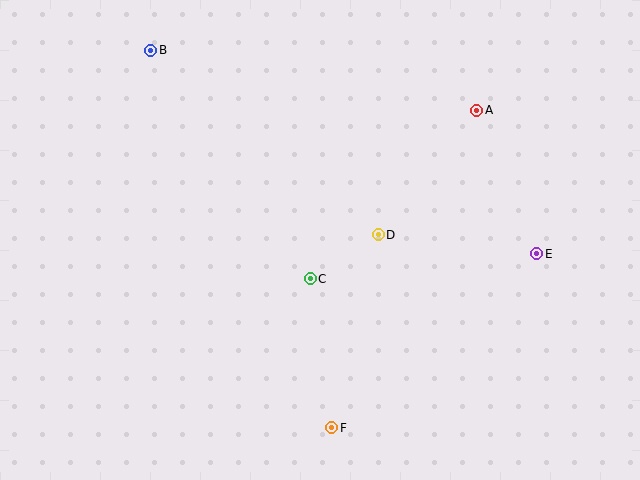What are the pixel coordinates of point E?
Point E is at (537, 254).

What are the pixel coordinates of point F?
Point F is at (332, 428).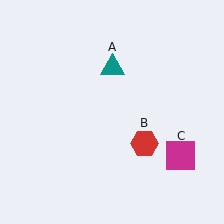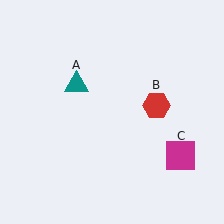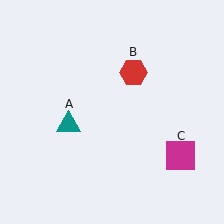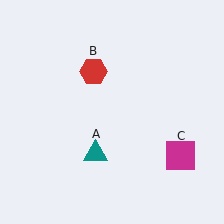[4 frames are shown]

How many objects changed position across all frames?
2 objects changed position: teal triangle (object A), red hexagon (object B).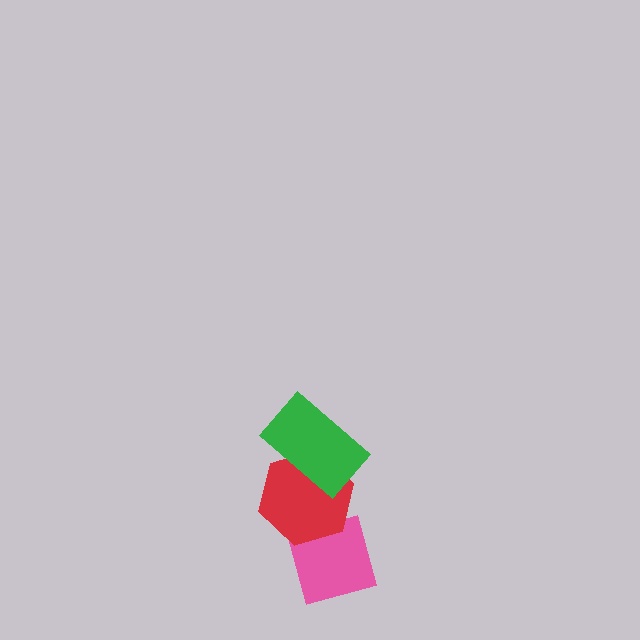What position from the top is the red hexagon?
The red hexagon is 2nd from the top.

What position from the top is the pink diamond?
The pink diamond is 3rd from the top.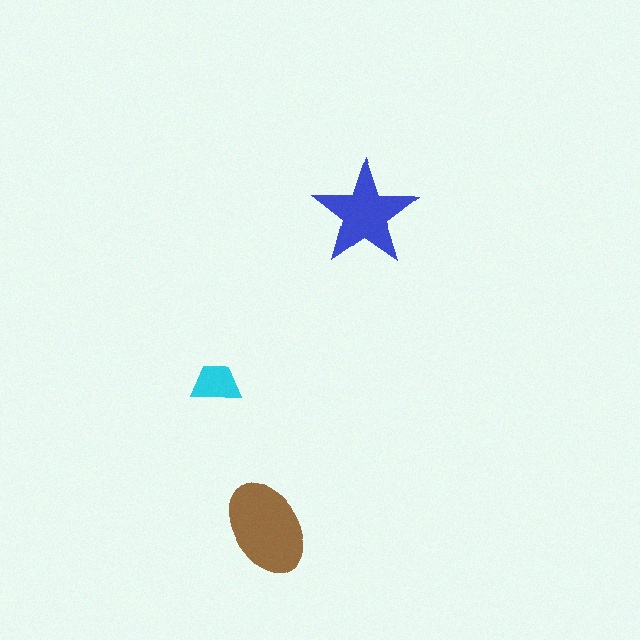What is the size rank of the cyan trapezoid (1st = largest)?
3rd.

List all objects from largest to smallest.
The brown ellipse, the blue star, the cyan trapezoid.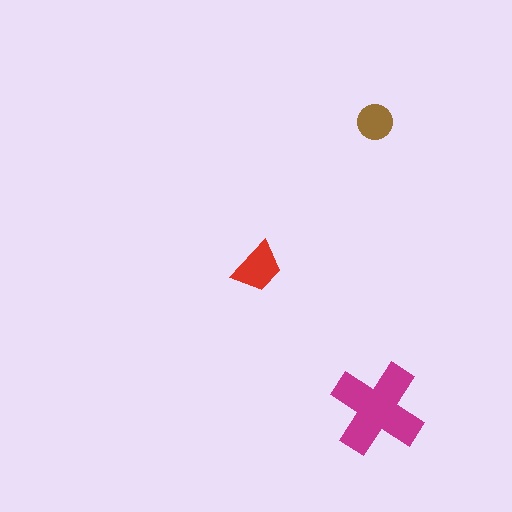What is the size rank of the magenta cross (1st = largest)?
1st.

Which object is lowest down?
The magenta cross is bottommost.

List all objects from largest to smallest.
The magenta cross, the red trapezoid, the brown circle.